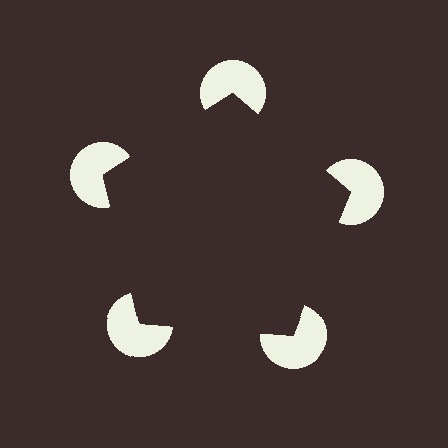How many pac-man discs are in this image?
There are 5 — one at each vertex of the illusory pentagon.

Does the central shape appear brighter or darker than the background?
It typically appears slightly darker than the background, even though no actual brightness change is drawn.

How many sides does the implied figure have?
5 sides.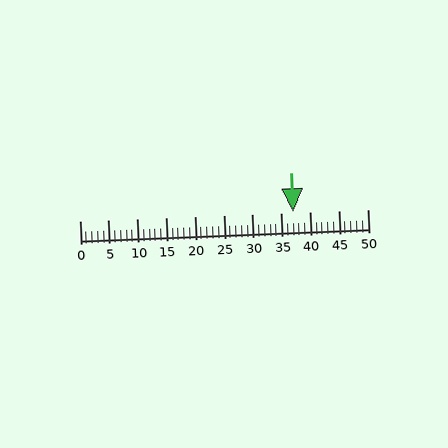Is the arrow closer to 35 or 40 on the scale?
The arrow is closer to 35.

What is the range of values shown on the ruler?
The ruler shows values from 0 to 50.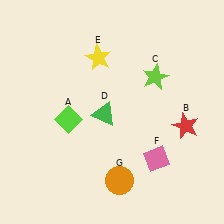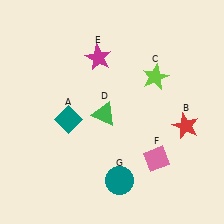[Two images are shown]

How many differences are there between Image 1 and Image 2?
There are 3 differences between the two images.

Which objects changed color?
A changed from lime to teal. E changed from yellow to magenta. G changed from orange to teal.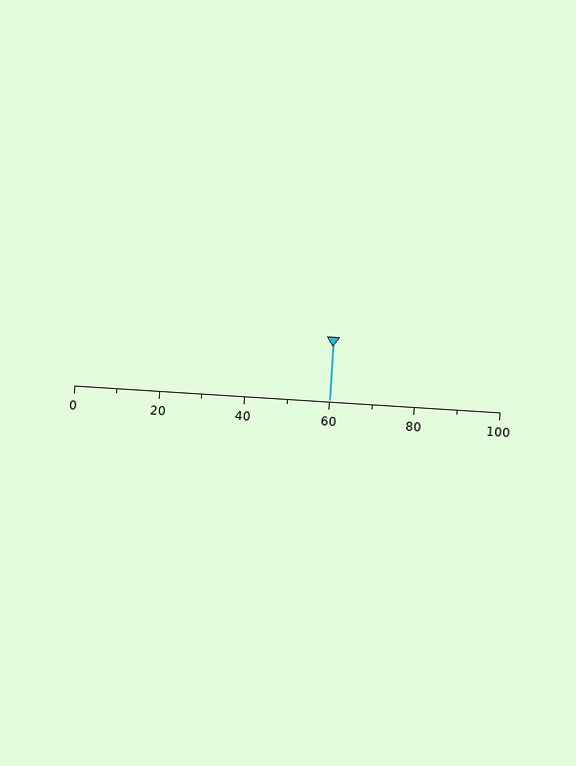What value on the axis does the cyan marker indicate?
The marker indicates approximately 60.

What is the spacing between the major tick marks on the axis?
The major ticks are spaced 20 apart.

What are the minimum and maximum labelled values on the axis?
The axis runs from 0 to 100.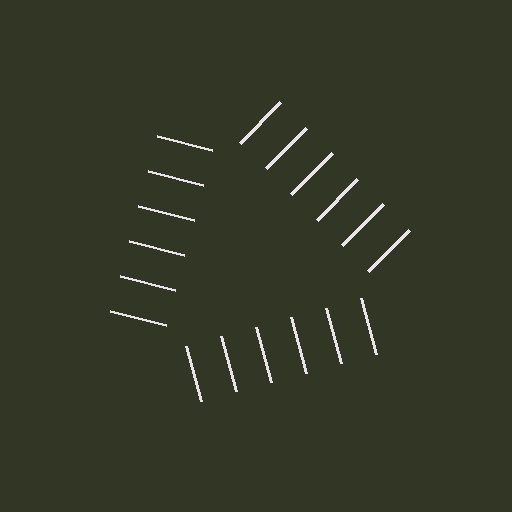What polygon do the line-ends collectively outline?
An illusory triangle — the line segments terminate on its edges but no continuous stroke is drawn.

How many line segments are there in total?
18 — 6 along each of the 3 edges.